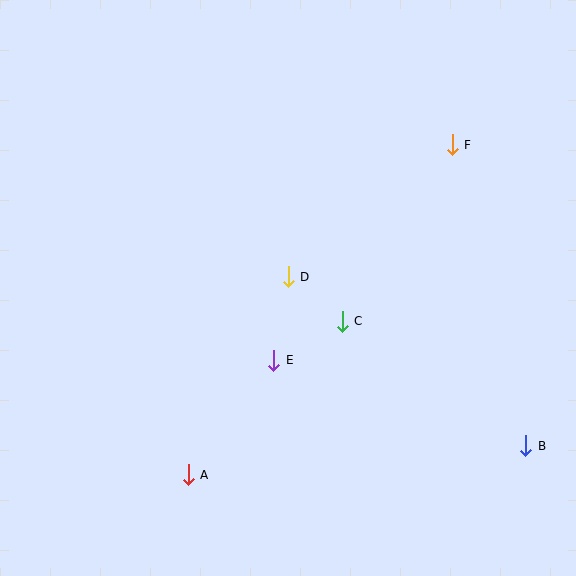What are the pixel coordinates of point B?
Point B is at (526, 446).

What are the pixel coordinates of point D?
Point D is at (288, 277).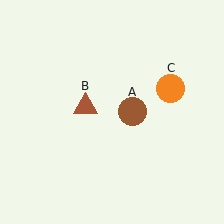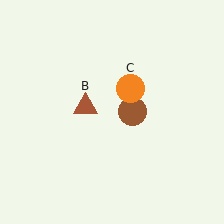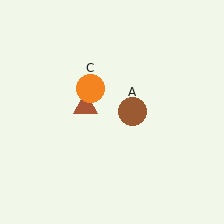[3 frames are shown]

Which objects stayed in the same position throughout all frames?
Brown circle (object A) and brown triangle (object B) remained stationary.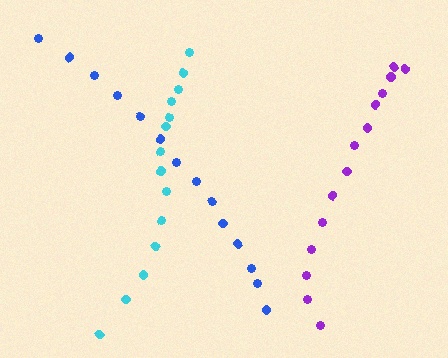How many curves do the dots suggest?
There are 3 distinct paths.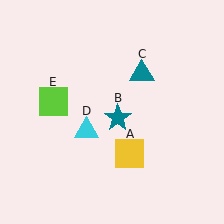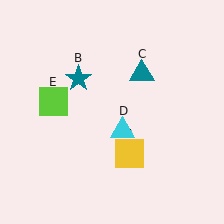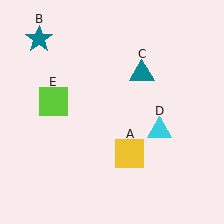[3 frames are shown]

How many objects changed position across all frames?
2 objects changed position: teal star (object B), cyan triangle (object D).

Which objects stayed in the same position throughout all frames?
Yellow square (object A) and teal triangle (object C) and lime square (object E) remained stationary.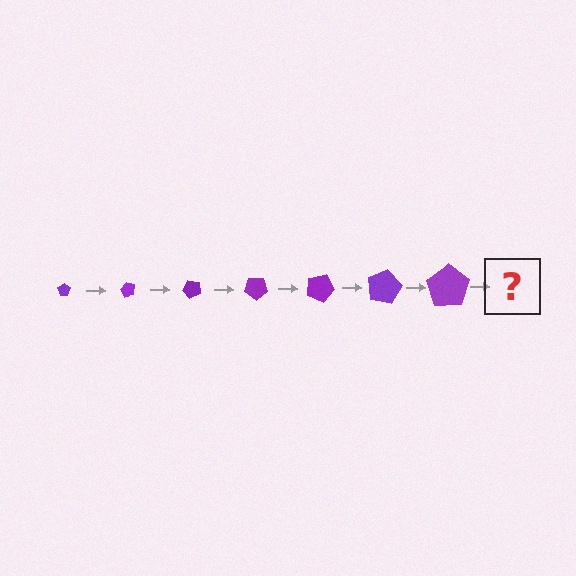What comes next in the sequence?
The next element should be a pentagon, larger than the previous one and rotated 420 degrees from the start.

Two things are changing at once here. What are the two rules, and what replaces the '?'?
The two rules are that the pentagon grows larger each step and it rotates 60 degrees each step. The '?' should be a pentagon, larger than the previous one and rotated 420 degrees from the start.